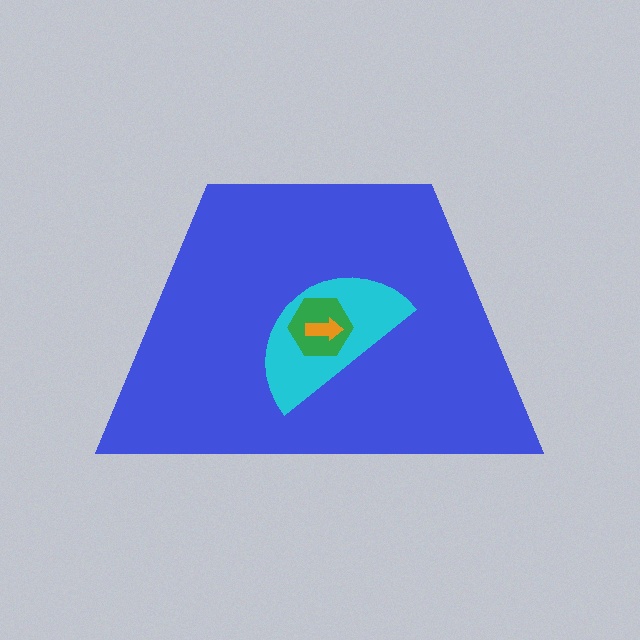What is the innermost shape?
The orange arrow.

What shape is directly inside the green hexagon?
The orange arrow.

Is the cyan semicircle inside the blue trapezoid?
Yes.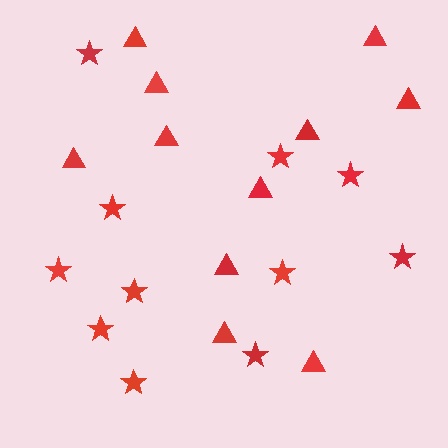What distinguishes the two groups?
There are 2 groups: one group of stars (11) and one group of triangles (11).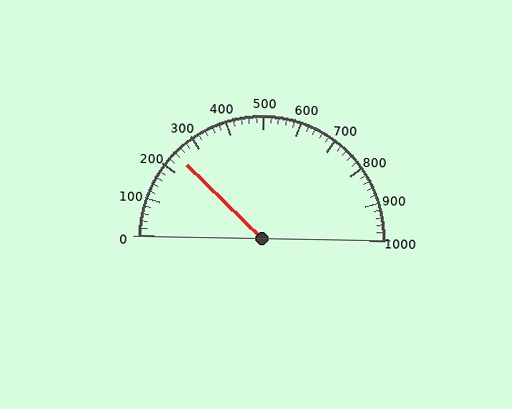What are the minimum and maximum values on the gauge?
The gauge ranges from 0 to 1000.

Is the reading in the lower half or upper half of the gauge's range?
The reading is in the lower half of the range (0 to 1000).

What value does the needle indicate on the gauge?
The needle indicates approximately 240.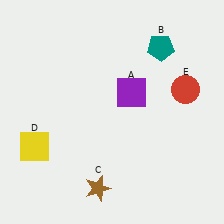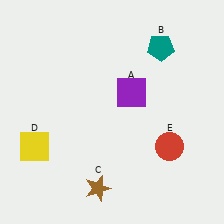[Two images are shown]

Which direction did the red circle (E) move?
The red circle (E) moved down.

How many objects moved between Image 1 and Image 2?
1 object moved between the two images.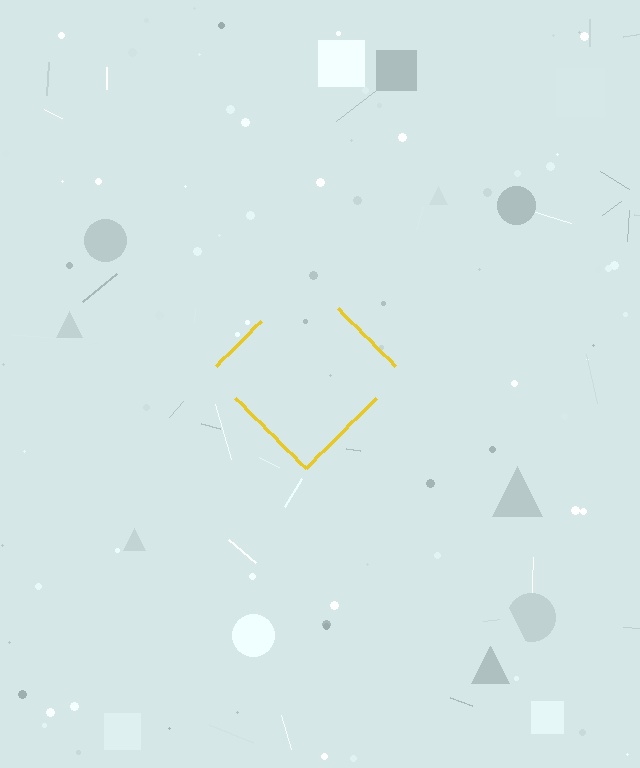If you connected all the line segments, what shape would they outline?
They would outline a diamond.